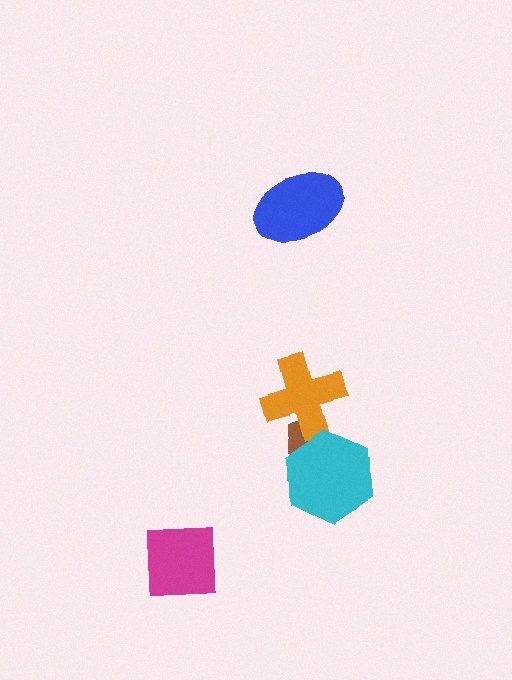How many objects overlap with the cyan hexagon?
1 object overlaps with the cyan hexagon.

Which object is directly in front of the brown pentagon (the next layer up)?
The orange cross is directly in front of the brown pentagon.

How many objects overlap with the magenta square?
0 objects overlap with the magenta square.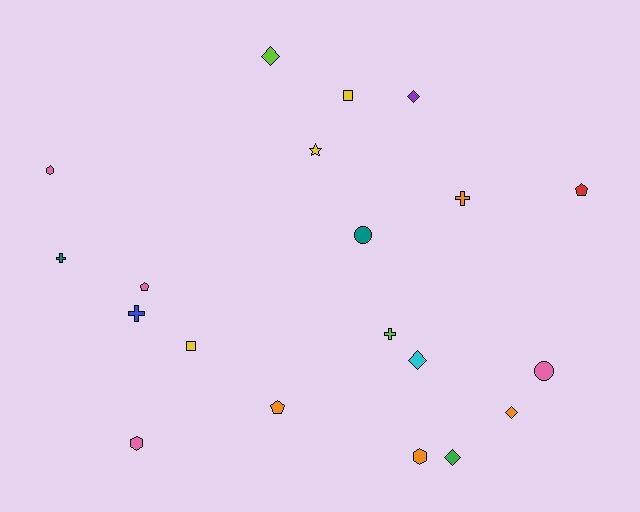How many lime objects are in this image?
There are 2 lime objects.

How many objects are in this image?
There are 20 objects.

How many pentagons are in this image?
There are 3 pentagons.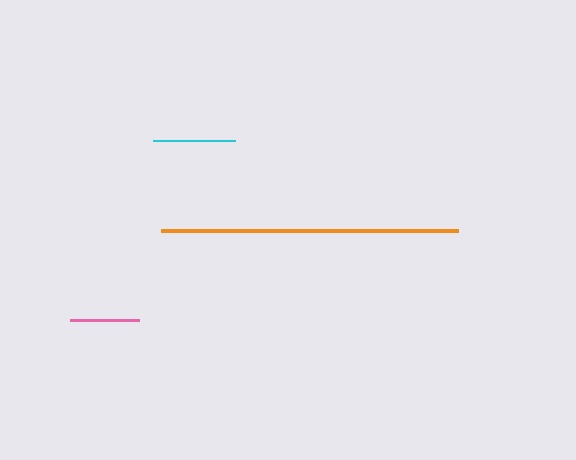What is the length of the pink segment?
The pink segment is approximately 69 pixels long.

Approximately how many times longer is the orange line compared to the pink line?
The orange line is approximately 4.3 times the length of the pink line.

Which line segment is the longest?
The orange line is the longest at approximately 297 pixels.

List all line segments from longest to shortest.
From longest to shortest: orange, cyan, pink.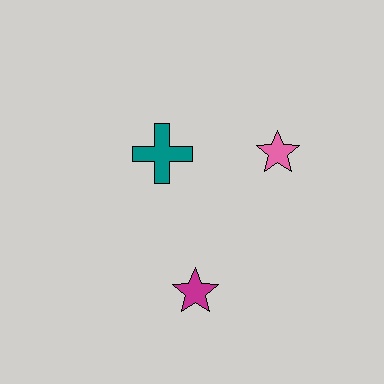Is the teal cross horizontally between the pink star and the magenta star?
No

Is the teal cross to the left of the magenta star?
Yes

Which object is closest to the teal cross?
The pink star is closest to the teal cross.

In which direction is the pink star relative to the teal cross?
The pink star is to the right of the teal cross.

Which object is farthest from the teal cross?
The magenta star is farthest from the teal cross.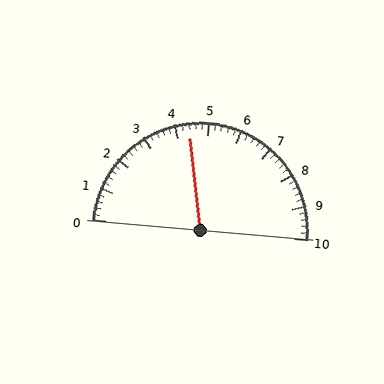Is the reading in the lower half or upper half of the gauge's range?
The reading is in the lower half of the range (0 to 10).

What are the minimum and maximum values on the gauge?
The gauge ranges from 0 to 10.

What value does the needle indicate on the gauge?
The needle indicates approximately 4.4.